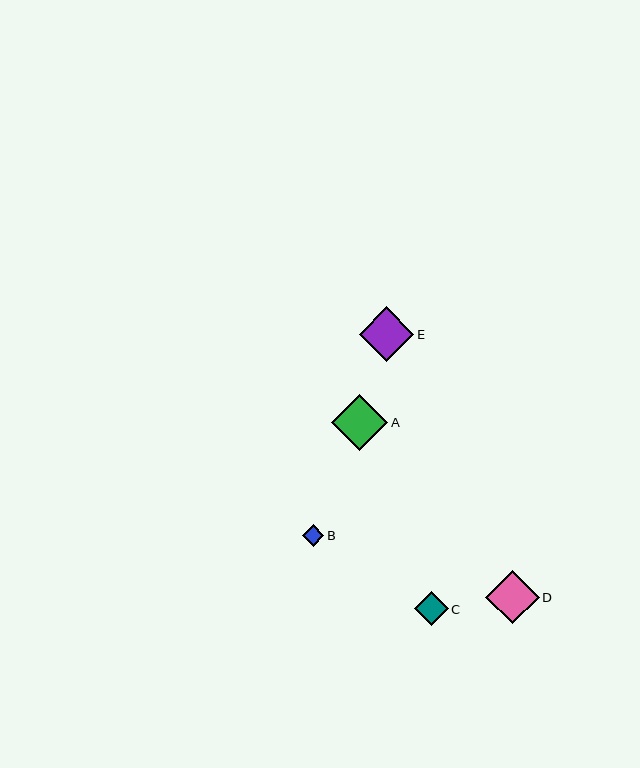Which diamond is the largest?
Diamond A is the largest with a size of approximately 56 pixels.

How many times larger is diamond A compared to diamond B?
Diamond A is approximately 2.6 times the size of diamond B.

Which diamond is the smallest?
Diamond B is the smallest with a size of approximately 22 pixels.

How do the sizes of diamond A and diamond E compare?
Diamond A and diamond E are approximately the same size.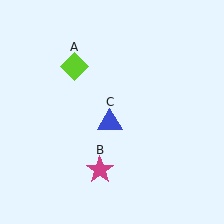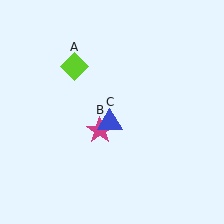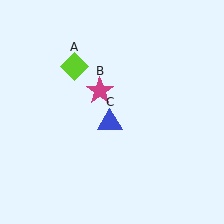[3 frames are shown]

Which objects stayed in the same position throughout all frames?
Lime diamond (object A) and blue triangle (object C) remained stationary.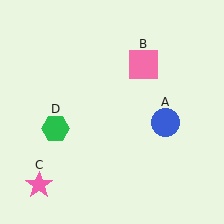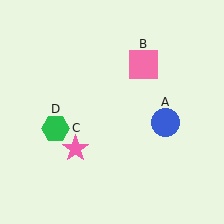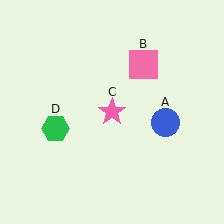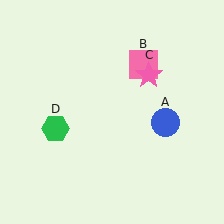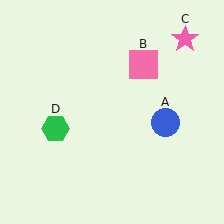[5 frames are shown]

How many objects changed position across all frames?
1 object changed position: pink star (object C).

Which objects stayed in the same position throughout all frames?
Blue circle (object A) and pink square (object B) and green hexagon (object D) remained stationary.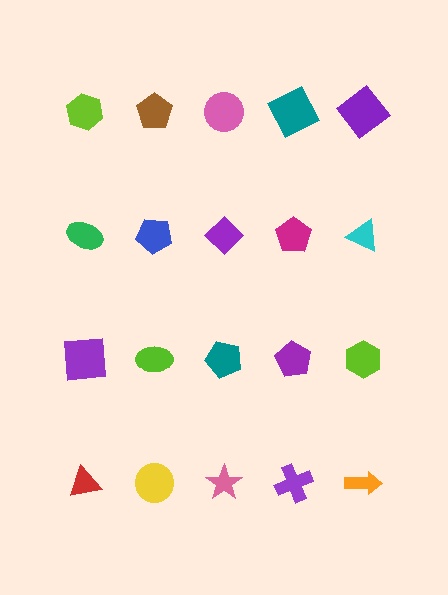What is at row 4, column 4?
A purple cross.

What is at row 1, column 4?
A teal square.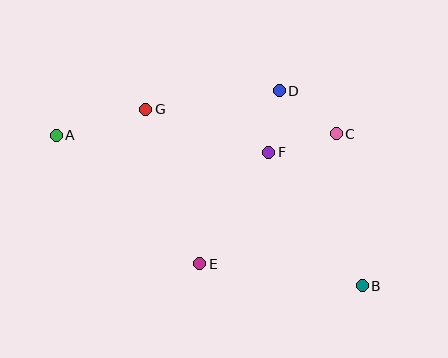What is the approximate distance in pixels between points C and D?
The distance between C and D is approximately 71 pixels.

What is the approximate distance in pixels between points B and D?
The distance between B and D is approximately 212 pixels.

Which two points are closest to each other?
Points D and F are closest to each other.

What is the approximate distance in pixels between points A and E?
The distance between A and E is approximately 193 pixels.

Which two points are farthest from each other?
Points A and B are farthest from each other.